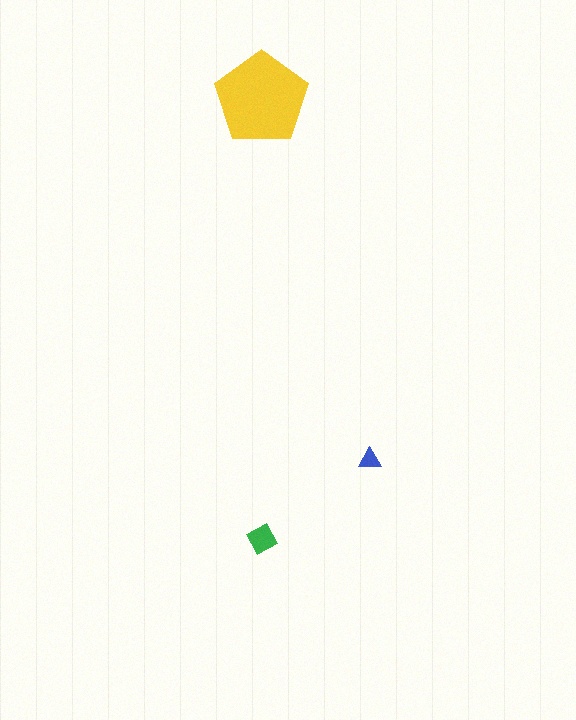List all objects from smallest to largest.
The blue triangle, the green diamond, the yellow pentagon.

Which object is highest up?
The yellow pentagon is topmost.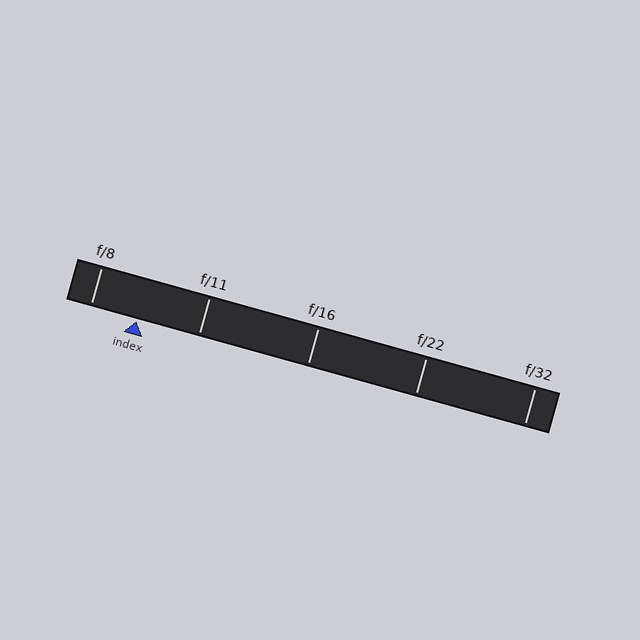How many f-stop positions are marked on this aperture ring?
There are 5 f-stop positions marked.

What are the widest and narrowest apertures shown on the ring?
The widest aperture shown is f/8 and the narrowest is f/32.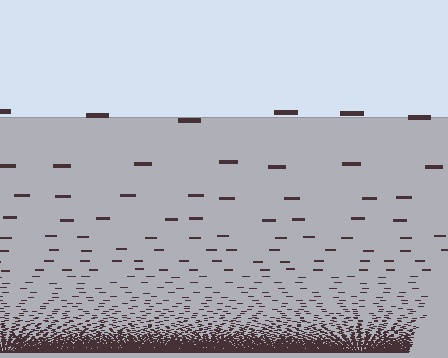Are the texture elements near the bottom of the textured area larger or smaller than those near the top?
Smaller. The gradient is inverted — elements near the bottom are smaller and denser.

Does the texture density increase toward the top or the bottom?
Density increases toward the bottom.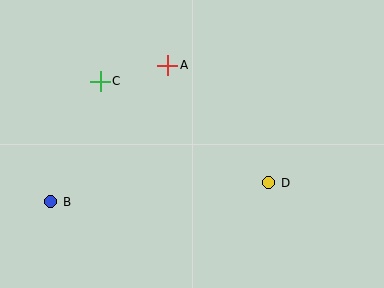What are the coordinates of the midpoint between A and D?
The midpoint between A and D is at (218, 124).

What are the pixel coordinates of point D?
Point D is at (269, 183).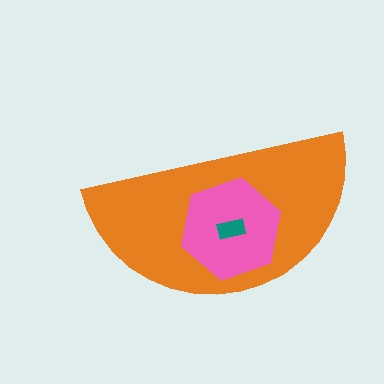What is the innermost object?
The teal rectangle.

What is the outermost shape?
The orange semicircle.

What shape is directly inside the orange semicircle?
The pink hexagon.